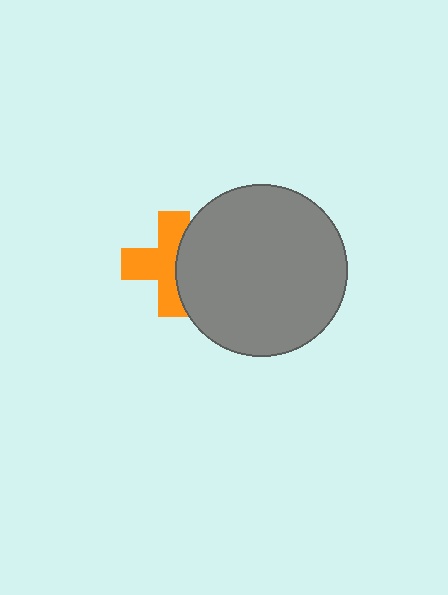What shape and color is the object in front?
The object in front is a gray circle.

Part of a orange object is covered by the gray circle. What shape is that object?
It is a cross.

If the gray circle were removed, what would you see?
You would see the complete orange cross.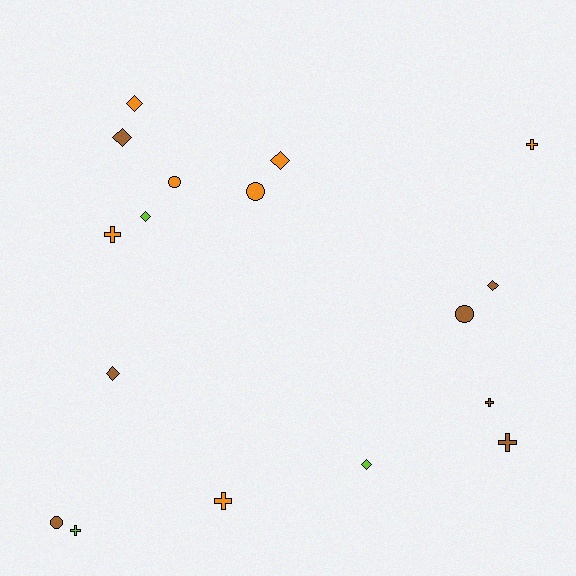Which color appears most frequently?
Brown, with 7 objects.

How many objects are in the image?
There are 17 objects.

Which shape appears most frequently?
Diamond, with 7 objects.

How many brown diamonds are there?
There are 3 brown diamonds.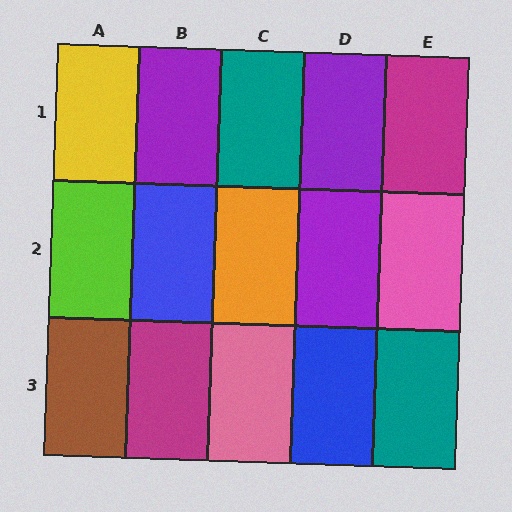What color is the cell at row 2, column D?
Purple.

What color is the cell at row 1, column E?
Magenta.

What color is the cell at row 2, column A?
Lime.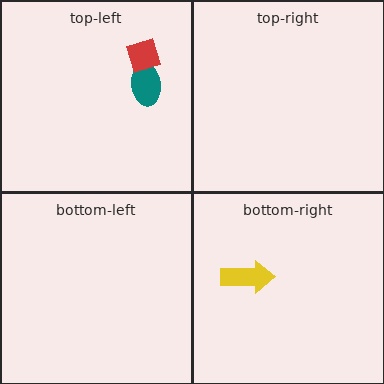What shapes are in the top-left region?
The teal ellipse, the red diamond.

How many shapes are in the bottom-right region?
1.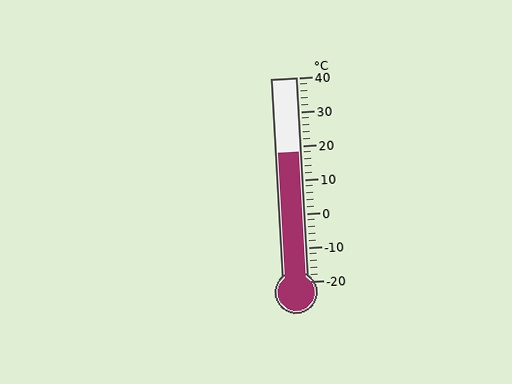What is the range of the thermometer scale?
The thermometer scale ranges from -20°C to 40°C.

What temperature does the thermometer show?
The thermometer shows approximately 18°C.